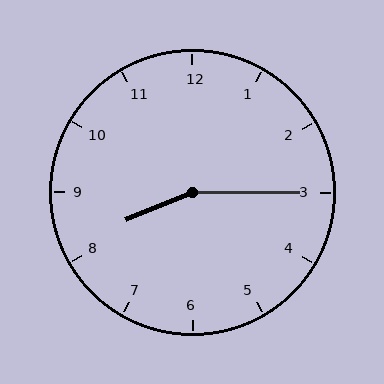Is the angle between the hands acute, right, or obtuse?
It is obtuse.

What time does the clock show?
8:15.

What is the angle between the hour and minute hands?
Approximately 158 degrees.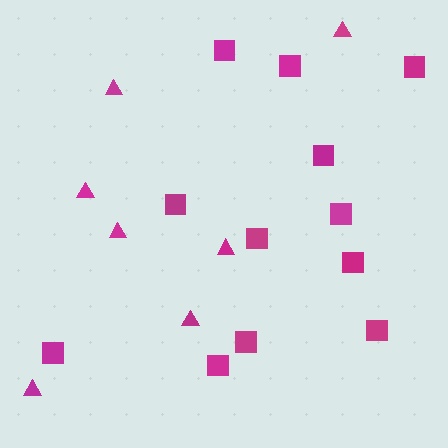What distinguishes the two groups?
There are 2 groups: one group of triangles (7) and one group of squares (12).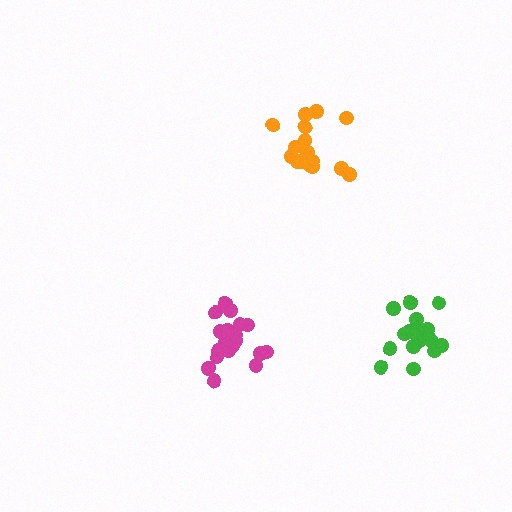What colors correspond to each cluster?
The clusters are colored: orange, magenta, green.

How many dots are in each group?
Group 1: 19 dots, Group 2: 20 dots, Group 3: 18 dots (57 total).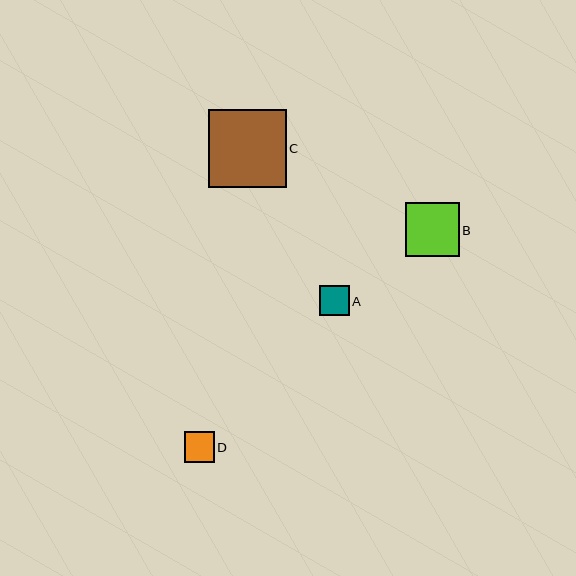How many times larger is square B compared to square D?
Square B is approximately 1.8 times the size of square D.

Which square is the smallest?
Square A is the smallest with a size of approximately 30 pixels.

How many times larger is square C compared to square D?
Square C is approximately 2.6 times the size of square D.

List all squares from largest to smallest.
From largest to smallest: C, B, D, A.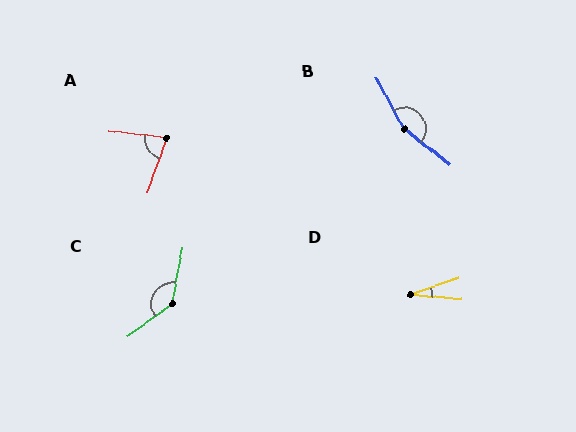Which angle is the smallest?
D, at approximately 25 degrees.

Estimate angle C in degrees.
Approximately 137 degrees.